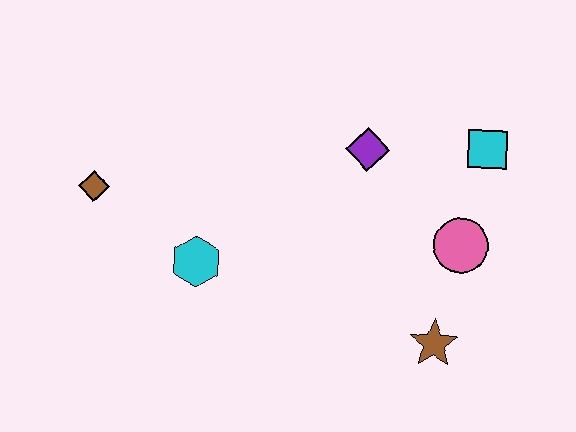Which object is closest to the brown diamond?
The cyan hexagon is closest to the brown diamond.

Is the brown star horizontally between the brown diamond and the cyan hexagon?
No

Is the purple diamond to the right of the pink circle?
No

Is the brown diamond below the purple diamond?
Yes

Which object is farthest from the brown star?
The brown diamond is farthest from the brown star.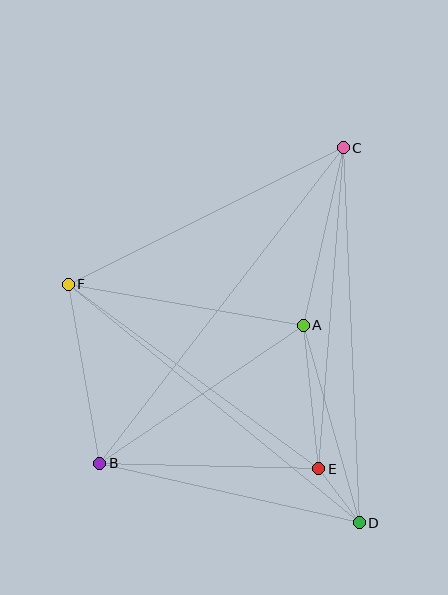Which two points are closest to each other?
Points D and E are closest to each other.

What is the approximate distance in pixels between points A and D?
The distance between A and D is approximately 206 pixels.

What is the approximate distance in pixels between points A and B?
The distance between A and B is approximately 246 pixels.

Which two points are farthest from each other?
Points B and C are farthest from each other.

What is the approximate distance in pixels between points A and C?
The distance between A and C is approximately 182 pixels.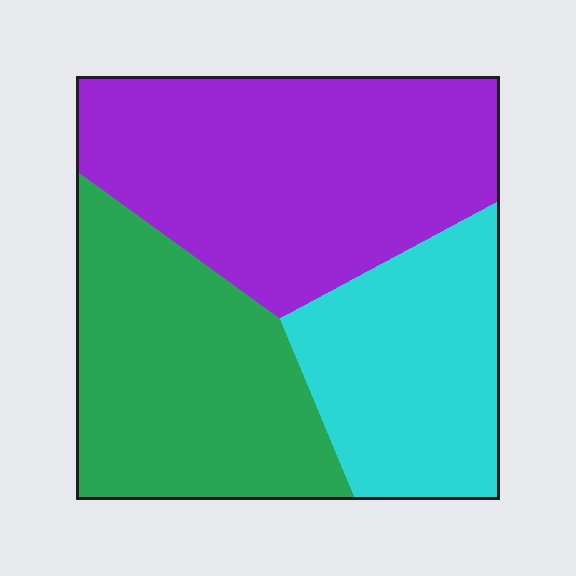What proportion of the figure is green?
Green covers around 35% of the figure.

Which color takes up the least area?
Cyan, at roughly 25%.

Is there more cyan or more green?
Green.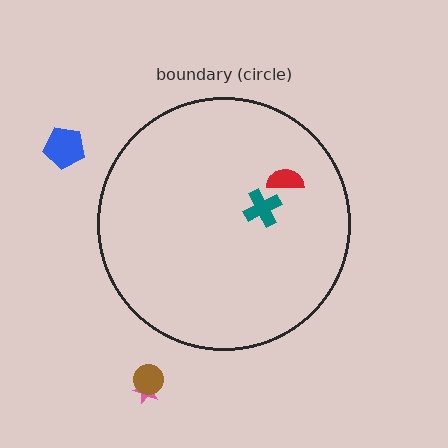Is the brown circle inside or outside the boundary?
Outside.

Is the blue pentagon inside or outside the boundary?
Outside.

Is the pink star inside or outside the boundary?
Outside.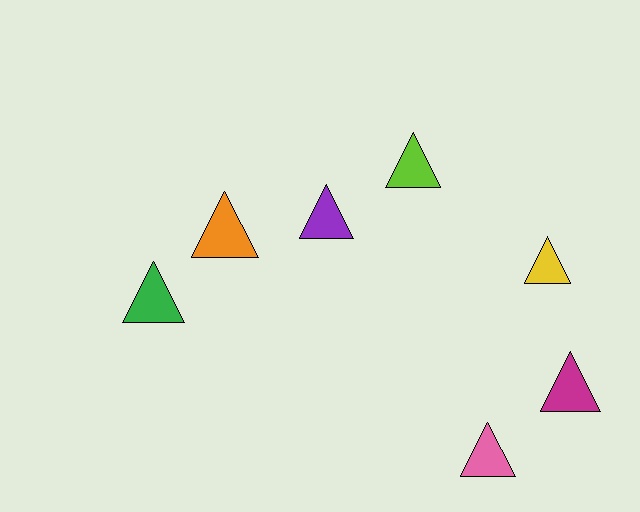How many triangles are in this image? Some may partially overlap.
There are 7 triangles.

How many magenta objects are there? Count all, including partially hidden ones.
There is 1 magenta object.